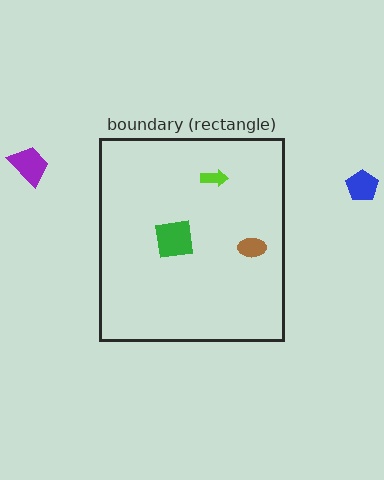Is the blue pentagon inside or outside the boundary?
Outside.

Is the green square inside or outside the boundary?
Inside.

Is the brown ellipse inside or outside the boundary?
Inside.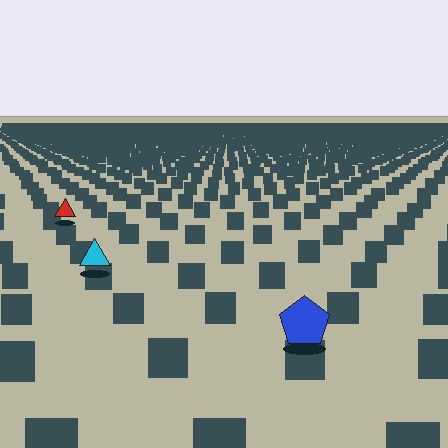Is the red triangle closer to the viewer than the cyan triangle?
No. The cyan triangle is closer — you can tell from the texture gradient: the ground texture is coarser near it.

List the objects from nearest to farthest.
From nearest to farthest: the blue pentagon, the cyan triangle, the red triangle.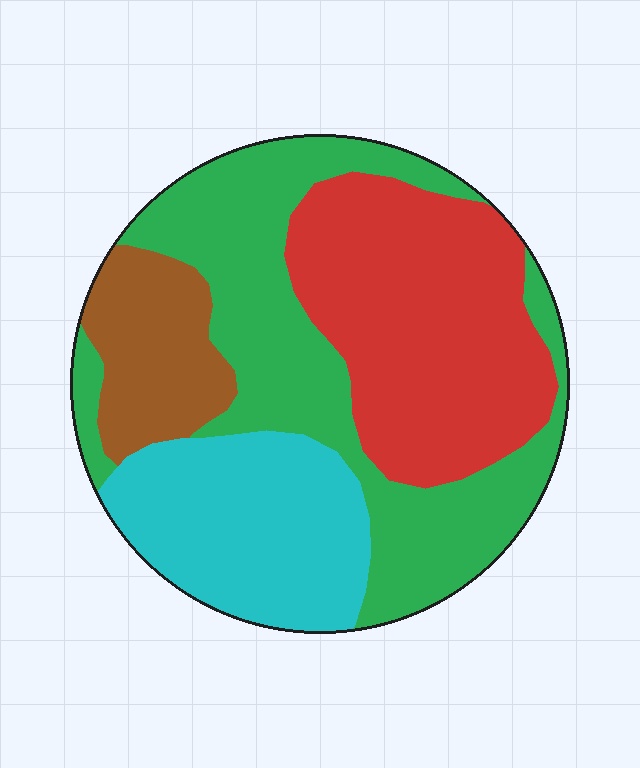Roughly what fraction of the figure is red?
Red takes up about one third (1/3) of the figure.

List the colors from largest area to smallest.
From largest to smallest: green, red, cyan, brown.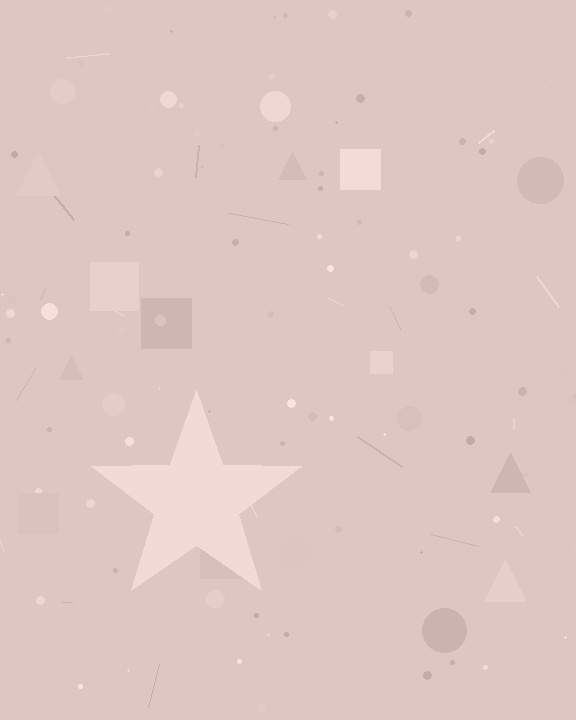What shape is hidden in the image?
A star is hidden in the image.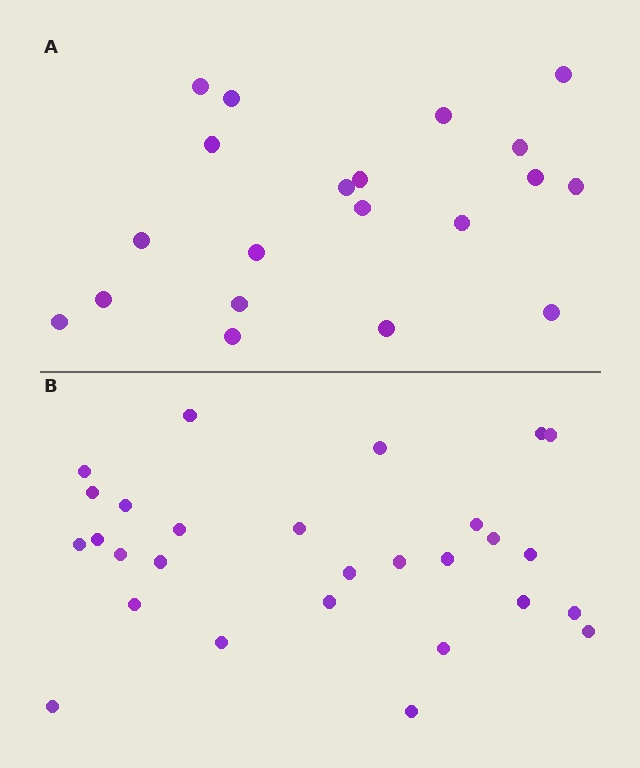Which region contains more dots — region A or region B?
Region B (the bottom region) has more dots.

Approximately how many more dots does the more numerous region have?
Region B has roughly 8 or so more dots than region A.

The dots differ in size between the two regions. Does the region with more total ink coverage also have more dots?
No. Region A has more total ink coverage because its dots are larger, but region B actually contains more individual dots. Total area can be misleading — the number of items is what matters here.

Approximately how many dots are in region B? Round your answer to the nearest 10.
About 30 dots. (The exact count is 28, which rounds to 30.)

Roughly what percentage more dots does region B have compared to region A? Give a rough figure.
About 40% more.